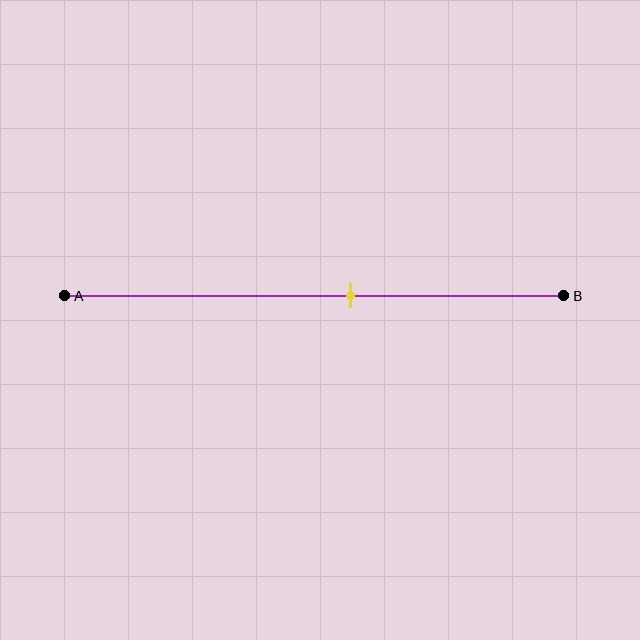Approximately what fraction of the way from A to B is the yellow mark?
The yellow mark is approximately 55% of the way from A to B.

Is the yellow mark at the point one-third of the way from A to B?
No, the mark is at about 55% from A, not at the 33% one-third point.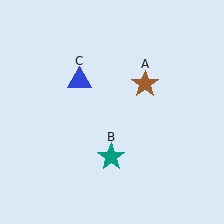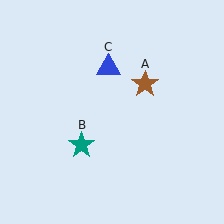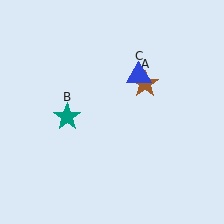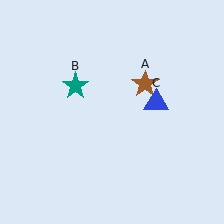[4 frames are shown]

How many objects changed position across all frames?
2 objects changed position: teal star (object B), blue triangle (object C).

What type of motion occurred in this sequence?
The teal star (object B), blue triangle (object C) rotated clockwise around the center of the scene.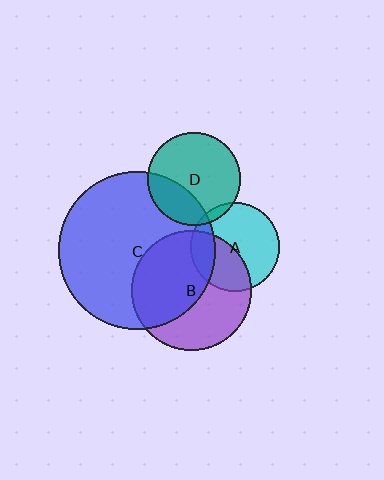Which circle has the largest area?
Circle C (blue).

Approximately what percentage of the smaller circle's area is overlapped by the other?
Approximately 40%.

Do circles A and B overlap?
Yes.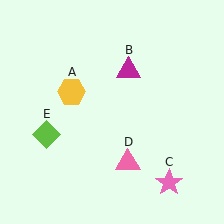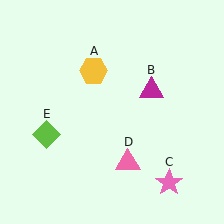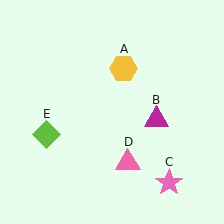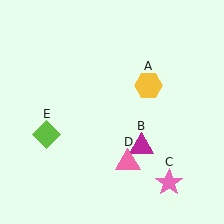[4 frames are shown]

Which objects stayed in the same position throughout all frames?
Pink star (object C) and pink triangle (object D) and lime diamond (object E) remained stationary.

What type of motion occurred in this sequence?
The yellow hexagon (object A), magenta triangle (object B) rotated clockwise around the center of the scene.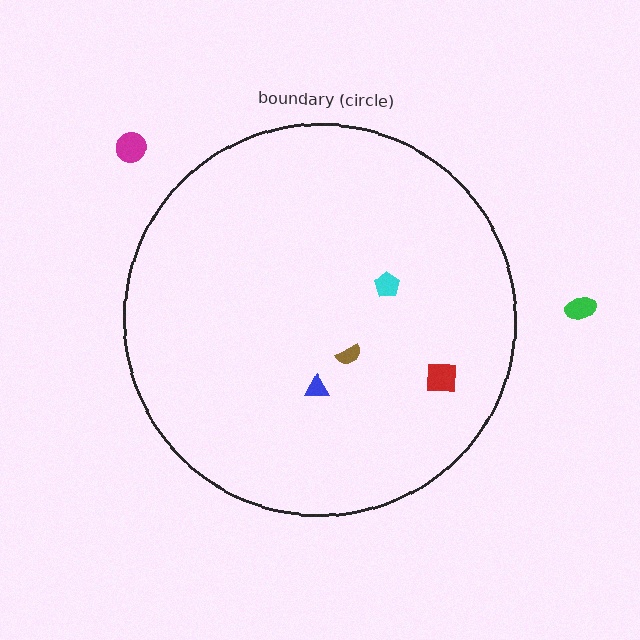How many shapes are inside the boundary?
4 inside, 2 outside.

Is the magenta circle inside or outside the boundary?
Outside.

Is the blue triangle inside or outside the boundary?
Inside.